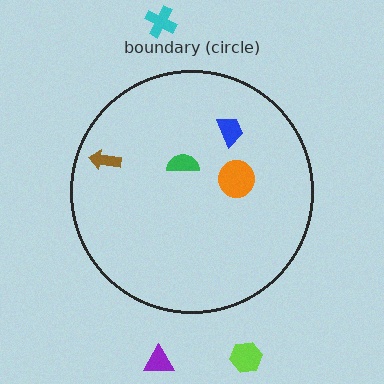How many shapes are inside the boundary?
4 inside, 3 outside.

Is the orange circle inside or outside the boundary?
Inside.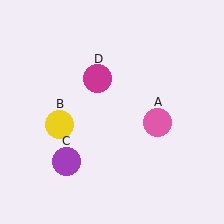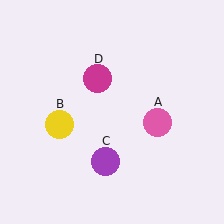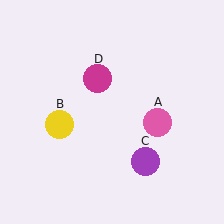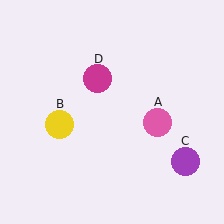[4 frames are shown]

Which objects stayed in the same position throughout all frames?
Pink circle (object A) and yellow circle (object B) and magenta circle (object D) remained stationary.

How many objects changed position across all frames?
1 object changed position: purple circle (object C).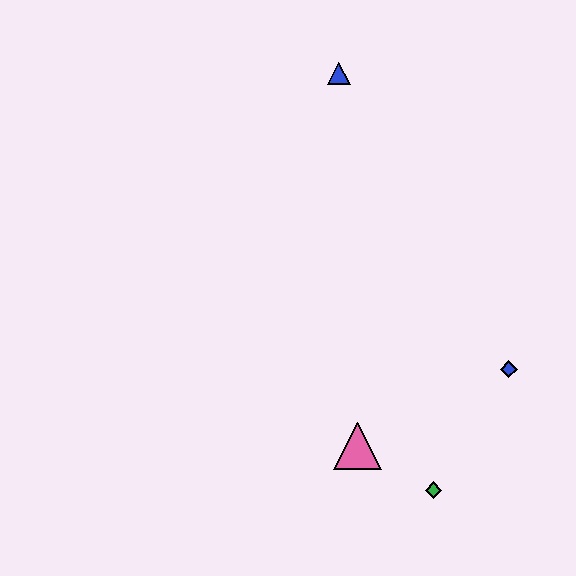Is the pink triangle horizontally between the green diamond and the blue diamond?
No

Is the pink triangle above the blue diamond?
No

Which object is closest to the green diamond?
The pink triangle is closest to the green diamond.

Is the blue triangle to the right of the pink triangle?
No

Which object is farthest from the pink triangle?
The blue triangle is farthest from the pink triangle.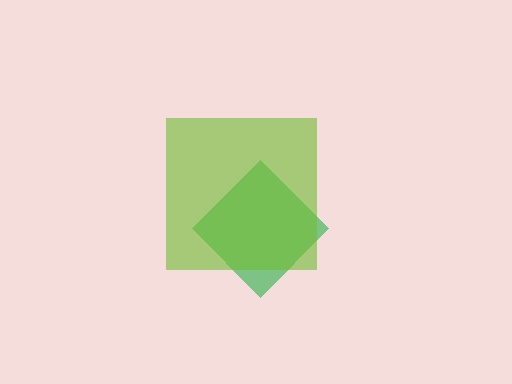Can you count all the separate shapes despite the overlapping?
Yes, there are 2 separate shapes.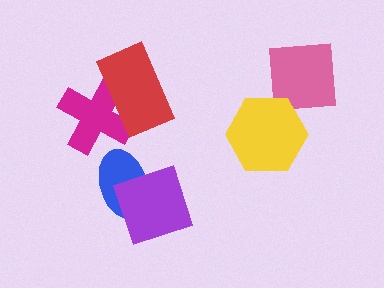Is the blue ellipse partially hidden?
Yes, it is partially covered by another shape.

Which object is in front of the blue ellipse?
The purple square is in front of the blue ellipse.